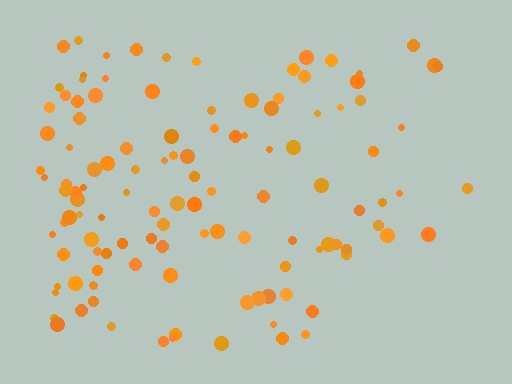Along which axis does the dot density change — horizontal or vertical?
Horizontal.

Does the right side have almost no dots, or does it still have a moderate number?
Still a moderate number, just noticeably fewer than the left.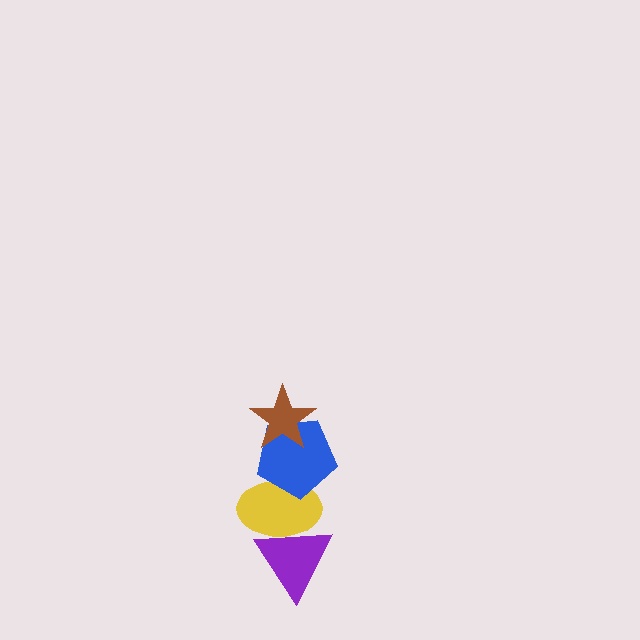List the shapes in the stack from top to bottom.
From top to bottom: the brown star, the blue pentagon, the yellow ellipse, the purple triangle.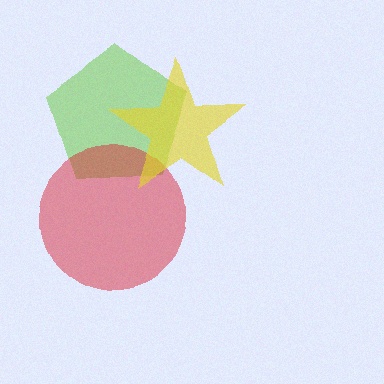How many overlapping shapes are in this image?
There are 3 overlapping shapes in the image.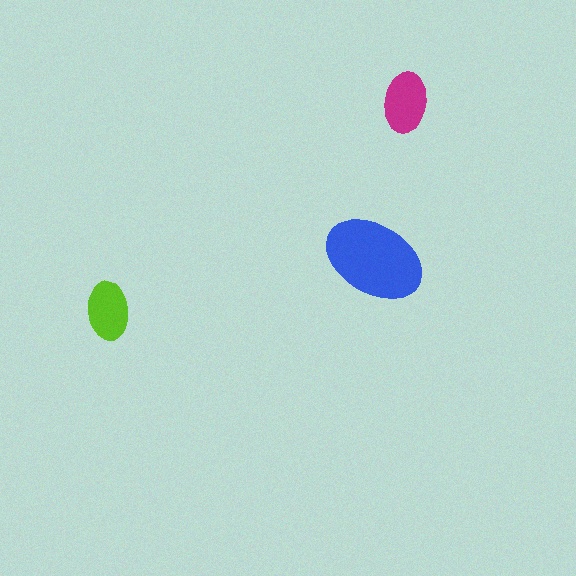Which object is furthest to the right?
The magenta ellipse is rightmost.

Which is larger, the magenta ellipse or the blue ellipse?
The blue one.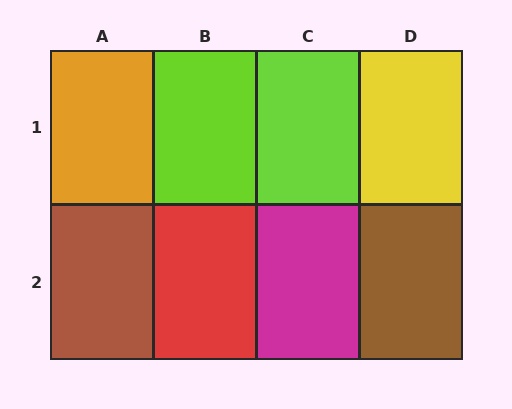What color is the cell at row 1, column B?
Lime.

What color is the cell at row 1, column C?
Lime.